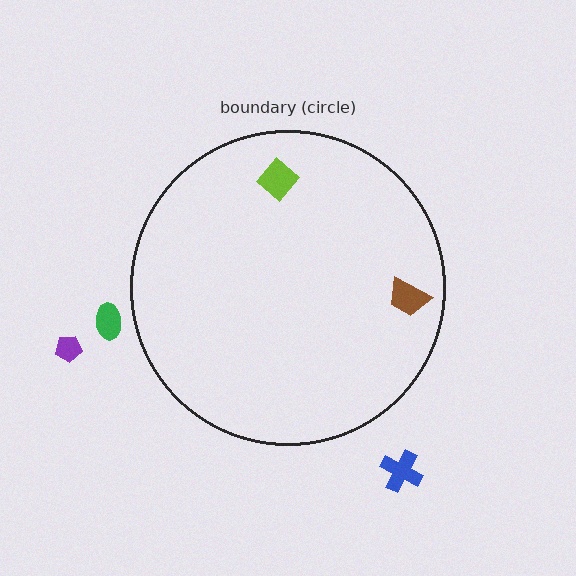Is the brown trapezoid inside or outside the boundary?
Inside.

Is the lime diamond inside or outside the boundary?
Inside.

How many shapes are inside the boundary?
2 inside, 3 outside.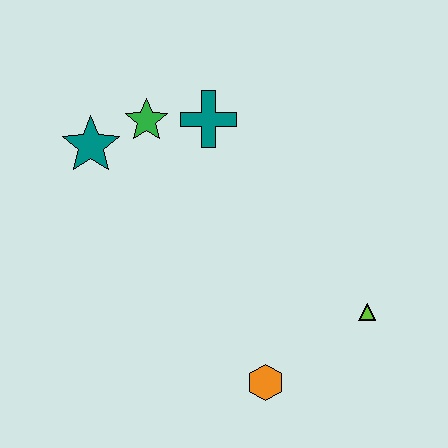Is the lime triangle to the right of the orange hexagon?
Yes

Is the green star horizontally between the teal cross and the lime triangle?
No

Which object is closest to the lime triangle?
The orange hexagon is closest to the lime triangle.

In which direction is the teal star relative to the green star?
The teal star is to the left of the green star.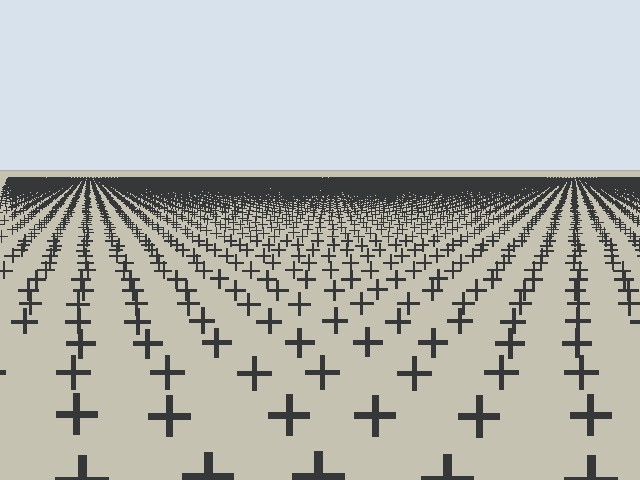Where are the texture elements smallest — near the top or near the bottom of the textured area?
Near the top.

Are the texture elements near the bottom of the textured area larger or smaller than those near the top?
Larger. Near the bottom, elements are closer to the viewer and appear at a bigger on-screen size.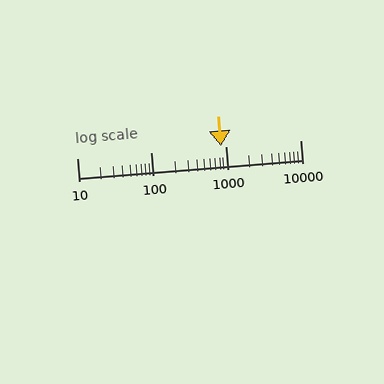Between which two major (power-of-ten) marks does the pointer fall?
The pointer is between 100 and 1000.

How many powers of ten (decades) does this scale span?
The scale spans 3 decades, from 10 to 10000.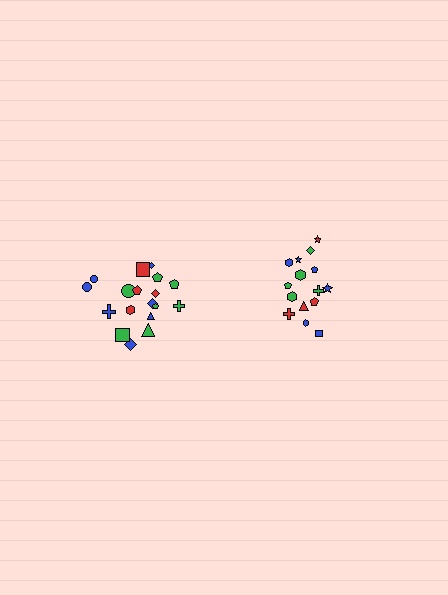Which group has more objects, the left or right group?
The left group.